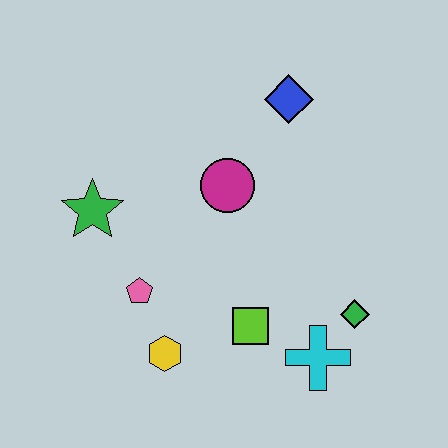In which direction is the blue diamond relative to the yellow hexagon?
The blue diamond is above the yellow hexagon.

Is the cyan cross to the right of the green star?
Yes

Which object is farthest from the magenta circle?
The cyan cross is farthest from the magenta circle.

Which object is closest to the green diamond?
The cyan cross is closest to the green diamond.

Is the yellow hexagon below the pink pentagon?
Yes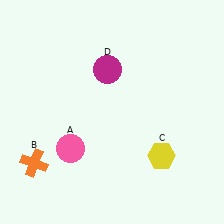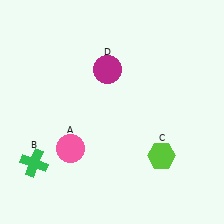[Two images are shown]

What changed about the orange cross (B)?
In Image 1, B is orange. In Image 2, it changed to green.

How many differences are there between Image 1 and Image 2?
There are 2 differences between the two images.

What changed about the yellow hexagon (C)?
In Image 1, C is yellow. In Image 2, it changed to lime.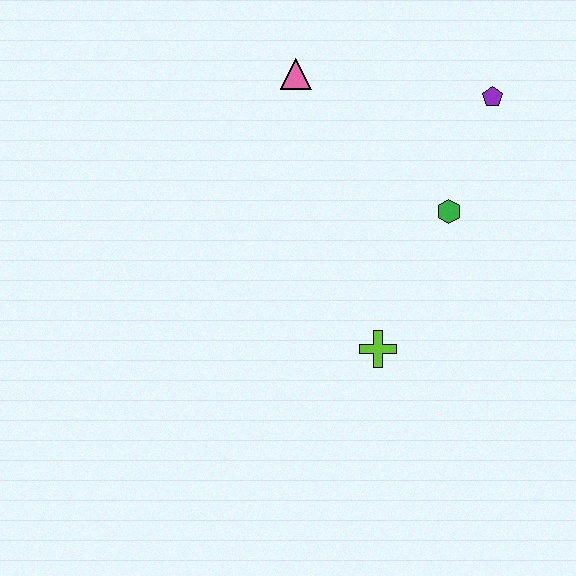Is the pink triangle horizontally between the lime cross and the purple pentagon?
No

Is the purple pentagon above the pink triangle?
No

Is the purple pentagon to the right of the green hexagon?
Yes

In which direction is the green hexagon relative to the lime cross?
The green hexagon is above the lime cross.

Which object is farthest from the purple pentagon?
The lime cross is farthest from the purple pentagon.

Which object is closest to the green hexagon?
The purple pentagon is closest to the green hexagon.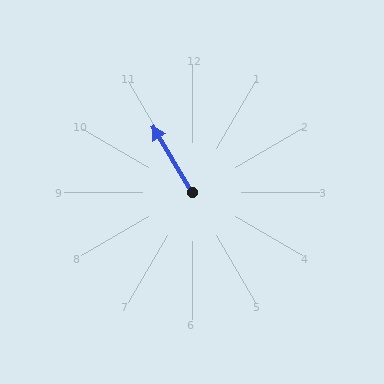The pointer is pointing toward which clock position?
Roughly 11 o'clock.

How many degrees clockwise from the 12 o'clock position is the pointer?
Approximately 329 degrees.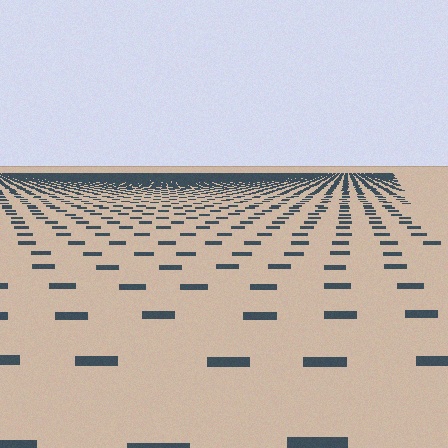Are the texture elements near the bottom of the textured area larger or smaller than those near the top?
Larger. Near the bottom, elements are closer to the viewer and appear at a bigger on-screen size.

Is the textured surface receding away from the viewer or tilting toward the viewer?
The surface is receding away from the viewer. Texture elements get smaller and denser toward the top.